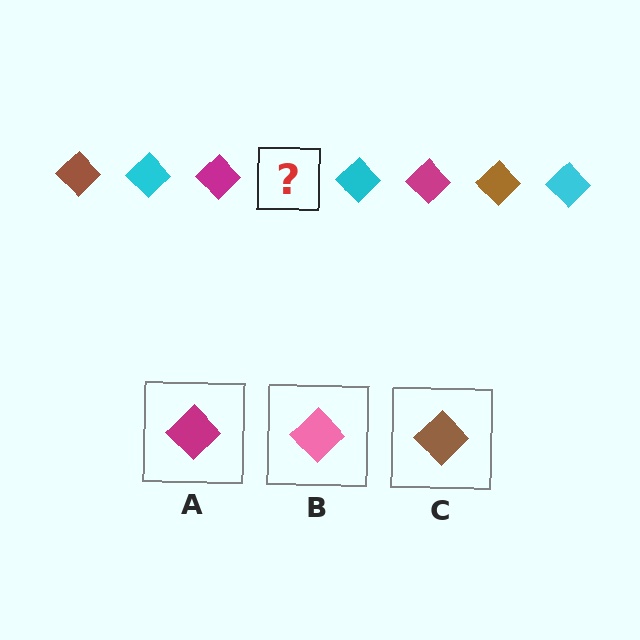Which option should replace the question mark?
Option C.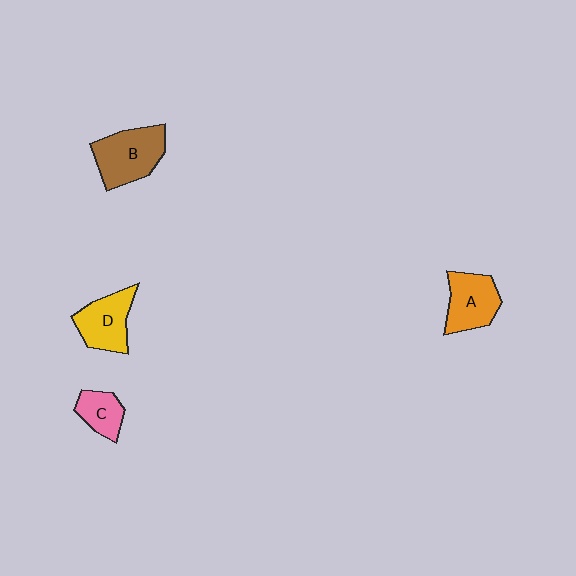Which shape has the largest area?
Shape B (brown).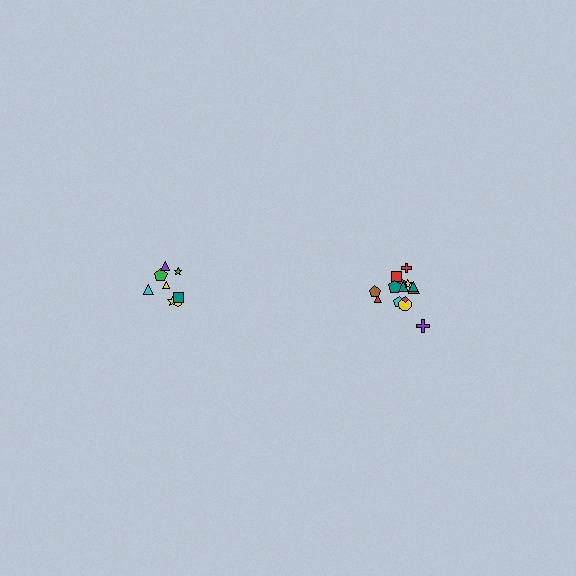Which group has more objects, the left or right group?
The right group.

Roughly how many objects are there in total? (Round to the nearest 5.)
Roughly 25 objects in total.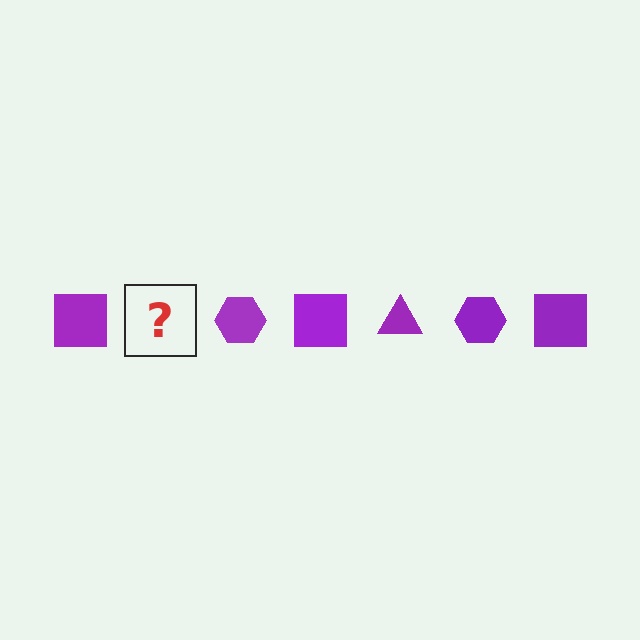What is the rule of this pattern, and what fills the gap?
The rule is that the pattern cycles through square, triangle, hexagon shapes in purple. The gap should be filled with a purple triangle.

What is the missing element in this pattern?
The missing element is a purple triangle.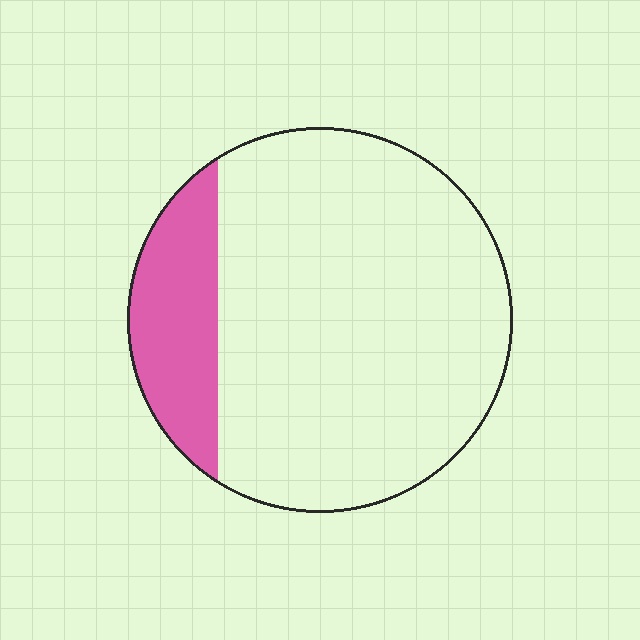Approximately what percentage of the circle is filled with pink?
Approximately 20%.